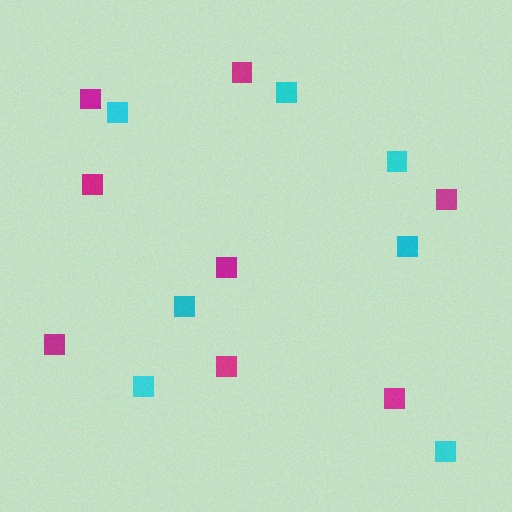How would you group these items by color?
There are 2 groups: one group of cyan squares (7) and one group of magenta squares (8).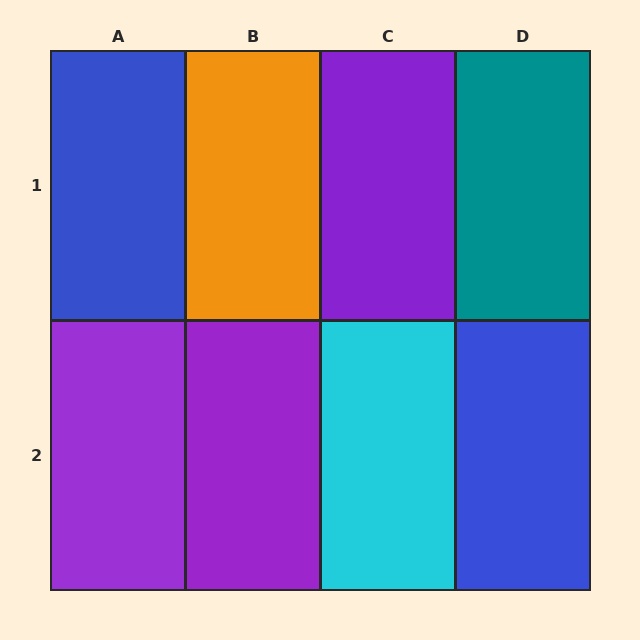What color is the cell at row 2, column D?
Blue.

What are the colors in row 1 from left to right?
Blue, orange, purple, teal.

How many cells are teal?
1 cell is teal.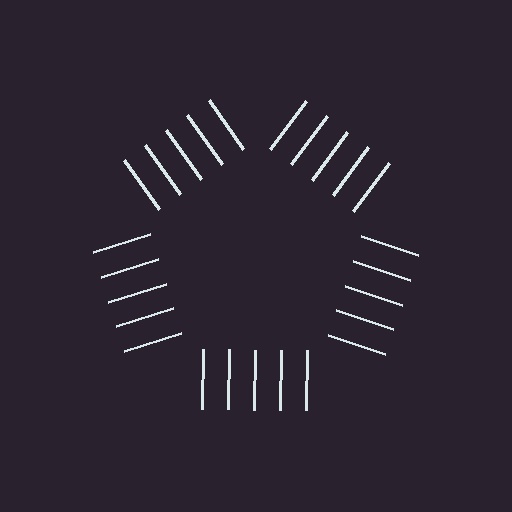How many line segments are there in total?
25 — 5 along each of the 5 edges.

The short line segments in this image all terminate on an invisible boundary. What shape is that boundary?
An illusory pentagon — the line segments terminate on its edges but no continuous stroke is drawn.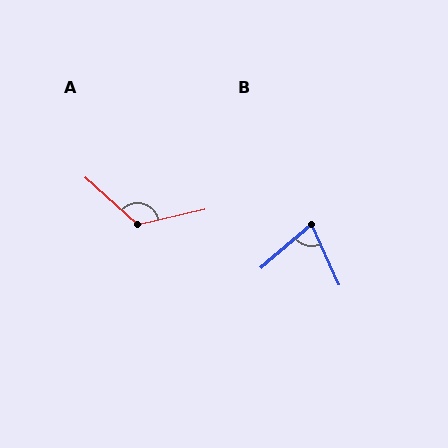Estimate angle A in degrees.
Approximately 125 degrees.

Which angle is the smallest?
B, at approximately 73 degrees.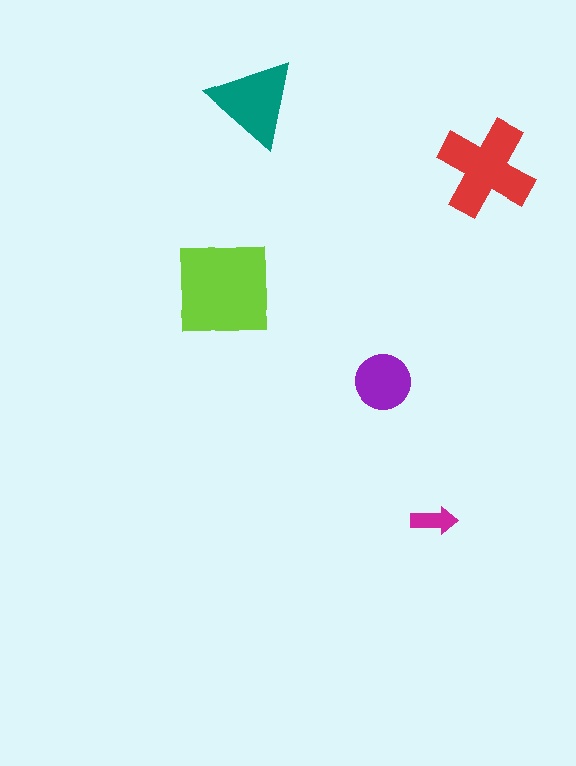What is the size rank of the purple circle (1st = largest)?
4th.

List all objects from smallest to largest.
The magenta arrow, the purple circle, the teal triangle, the red cross, the lime square.